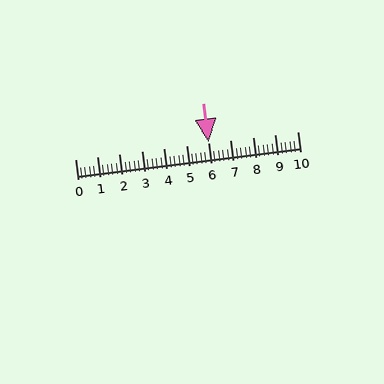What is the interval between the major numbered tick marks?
The major tick marks are spaced 1 units apart.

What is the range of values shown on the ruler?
The ruler shows values from 0 to 10.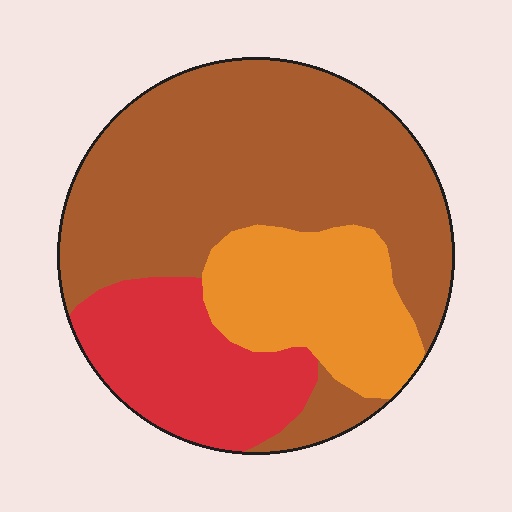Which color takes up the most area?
Brown, at roughly 55%.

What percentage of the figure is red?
Red covers about 20% of the figure.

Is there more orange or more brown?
Brown.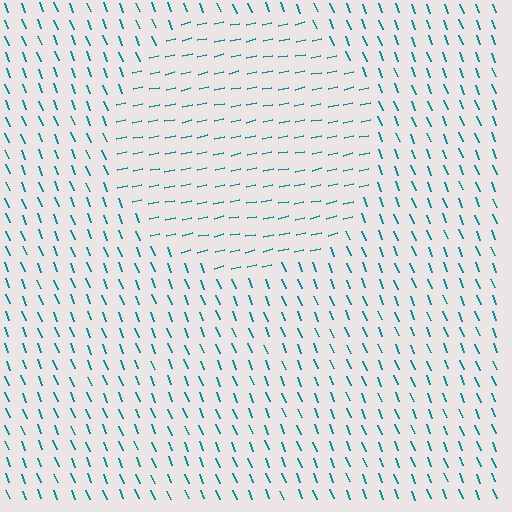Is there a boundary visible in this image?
Yes, there is a texture boundary formed by a change in line orientation.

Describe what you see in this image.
The image is filled with small teal line segments. A circle region in the image has lines oriented differently from the surrounding lines, creating a visible texture boundary.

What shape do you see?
I see a circle.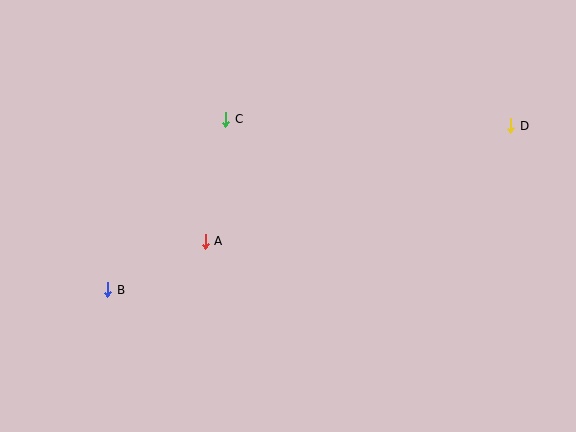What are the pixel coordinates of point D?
Point D is at (511, 126).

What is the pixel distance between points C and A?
The distance between C and A is 124 pixels.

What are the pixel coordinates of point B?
Point B is at (108, 290).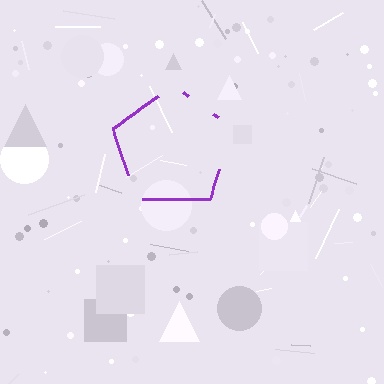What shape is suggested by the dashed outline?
The dashed outline suggests a pentagon.